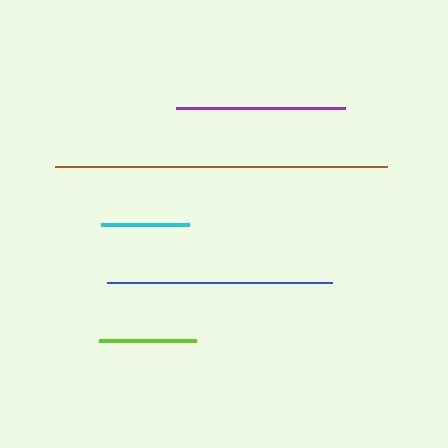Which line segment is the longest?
The brown line is the longest at approximately 332 pixels.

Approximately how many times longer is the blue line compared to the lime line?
The blue line is approximately 2.3 times the length of the lime line.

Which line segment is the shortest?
The cyan line is the shortest at approximately 88 pixels.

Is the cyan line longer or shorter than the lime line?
The lime line is longer than the cyan line.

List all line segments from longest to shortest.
From longest to shortest: brown, blue, purple, lime, cyan.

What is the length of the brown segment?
The brown segment is approximately 332 pixels long.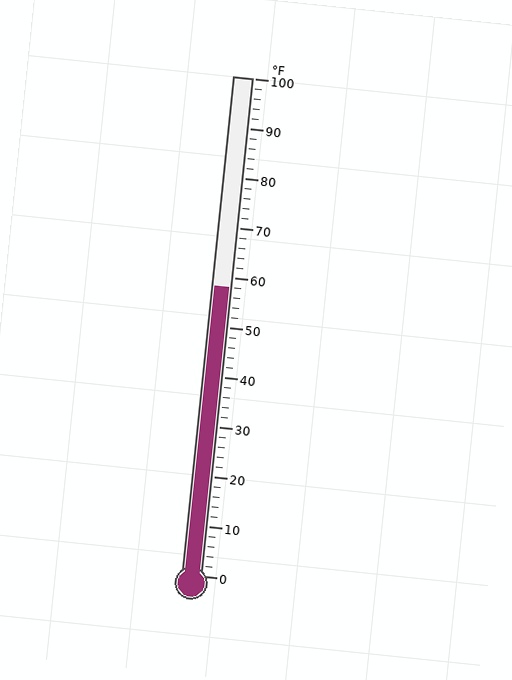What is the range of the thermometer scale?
The thermometer scale ranges from 0°F to 100°F.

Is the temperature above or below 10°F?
The temperature is above 10°F.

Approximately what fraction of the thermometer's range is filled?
The thermometer is filled to approximately 60% of its range.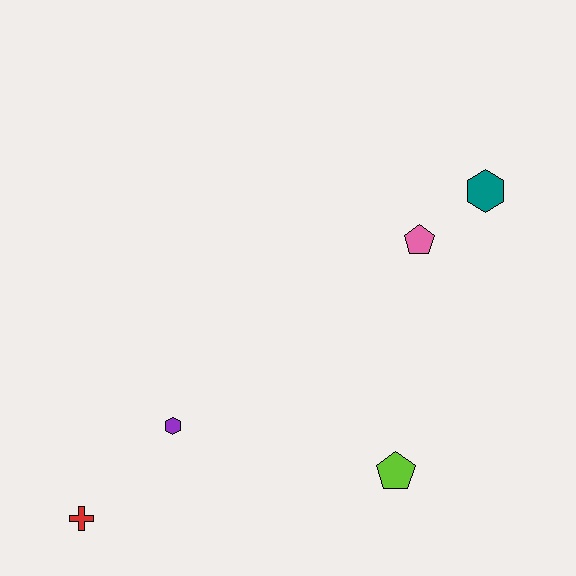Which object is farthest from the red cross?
The teal hexagon is farthest from the red cross.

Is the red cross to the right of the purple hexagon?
No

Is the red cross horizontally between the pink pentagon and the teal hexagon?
No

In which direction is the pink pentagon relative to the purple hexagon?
The pink pentagon is to the right of the purple hexagon.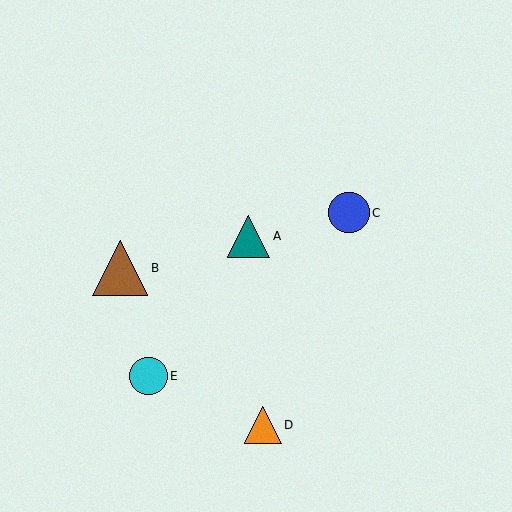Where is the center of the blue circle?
The center of the blue circle is at (349, 213).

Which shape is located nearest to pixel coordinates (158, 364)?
The cyan circle (labeled E) at (149, 376) is nearest to that location.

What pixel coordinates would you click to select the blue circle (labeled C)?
Click at (349, 213) to select the blue circle C.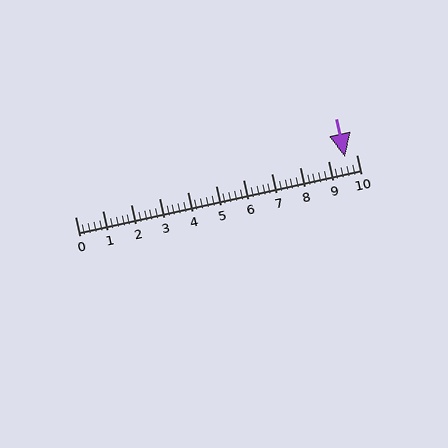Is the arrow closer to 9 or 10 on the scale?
The arrow is closer to 10.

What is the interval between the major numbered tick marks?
The major tick marks are spaced 1 units apart.